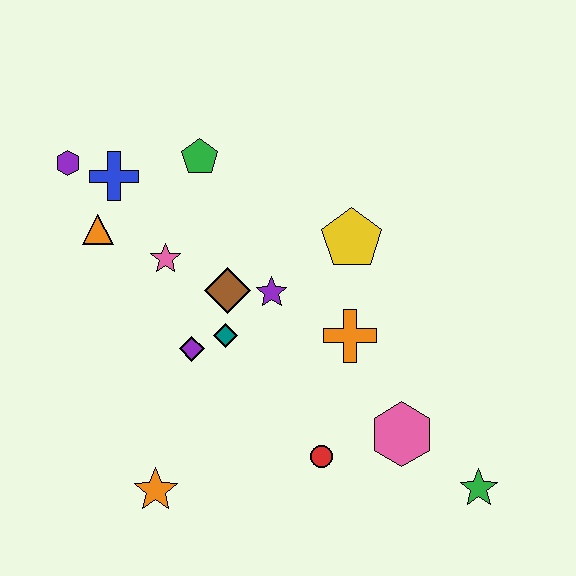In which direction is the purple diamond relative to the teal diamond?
The purple diamond is to the left of the teal diamond.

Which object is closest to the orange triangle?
The blue cross is closest to the orange triangle.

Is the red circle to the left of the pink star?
No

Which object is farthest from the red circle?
The purple hexagon is farthest from the red circle.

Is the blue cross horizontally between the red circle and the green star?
No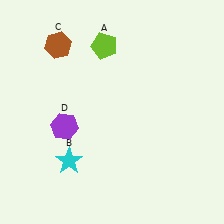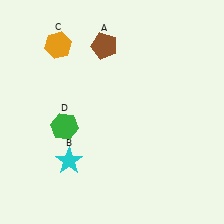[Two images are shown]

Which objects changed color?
A changed from lime to brown. C changed from brown to orange. D changed from purple to green.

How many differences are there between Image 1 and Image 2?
There are 3 differences between the two images.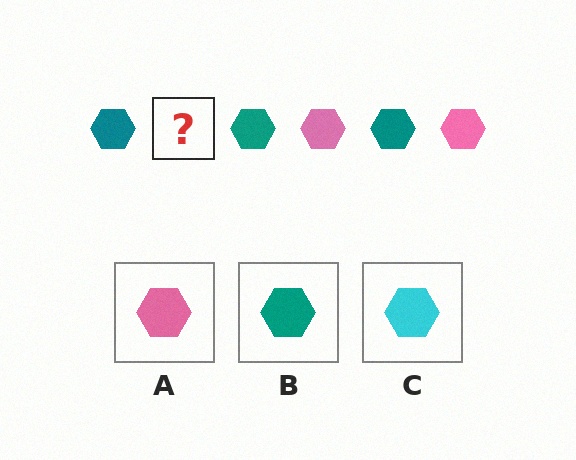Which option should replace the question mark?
Option A.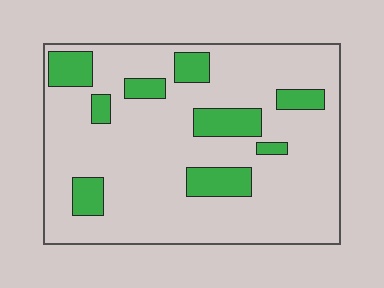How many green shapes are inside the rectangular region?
9.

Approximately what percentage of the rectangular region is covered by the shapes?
Approximately 20%.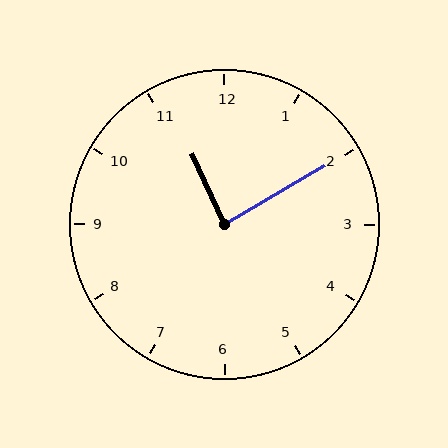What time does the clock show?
11:10.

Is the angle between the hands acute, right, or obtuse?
It is right.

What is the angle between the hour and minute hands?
Approximately 85 degrees.